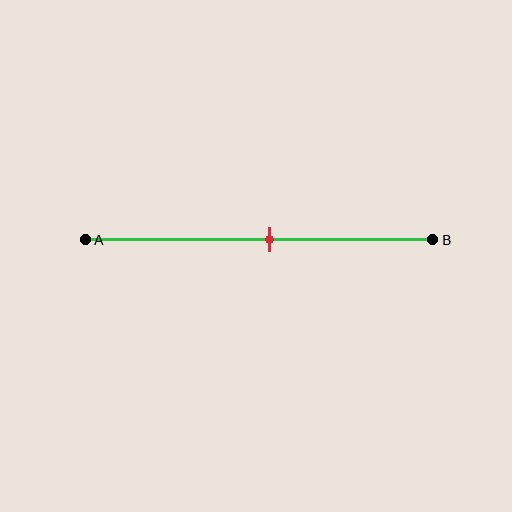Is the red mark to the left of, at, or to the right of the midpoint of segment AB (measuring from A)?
The red mark is to the right of the midpoint of segment AB.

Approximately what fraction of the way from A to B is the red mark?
The red mark is approximately 55% of the way from A to B.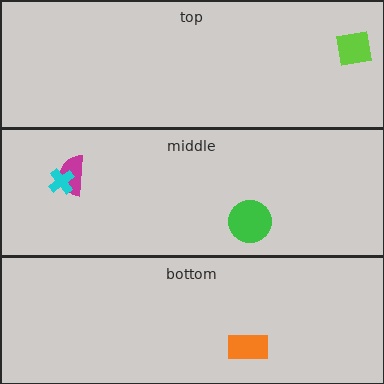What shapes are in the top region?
The lime square.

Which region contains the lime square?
The top region.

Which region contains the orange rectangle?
The bottom region.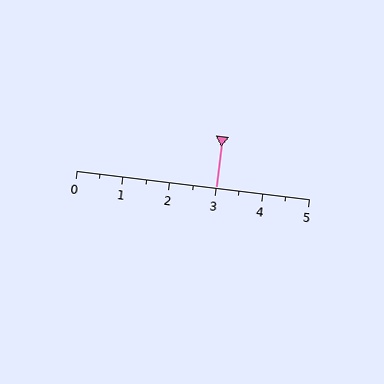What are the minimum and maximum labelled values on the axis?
The axis runs from 0 to 5.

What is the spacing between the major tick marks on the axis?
The major ticks are spaced 1 apart.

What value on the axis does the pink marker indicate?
The marker indicates approximately 3.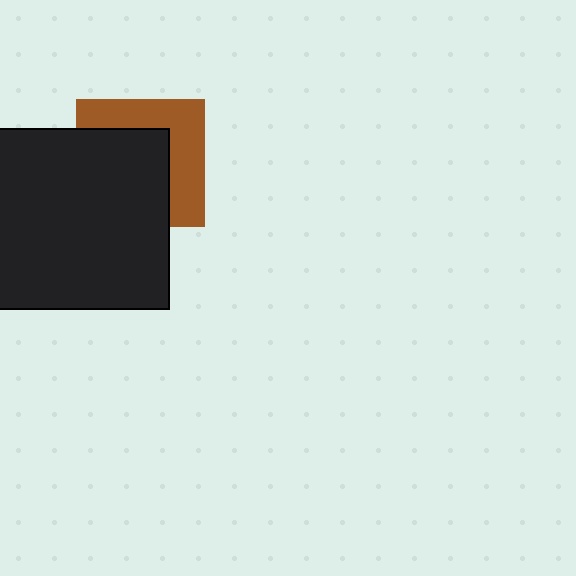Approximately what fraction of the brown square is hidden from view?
Roughly 56% of the brown square is hidden behind the black rectangle.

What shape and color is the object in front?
The object in front is a black rectangle.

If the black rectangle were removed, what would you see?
You would see the complete brown square.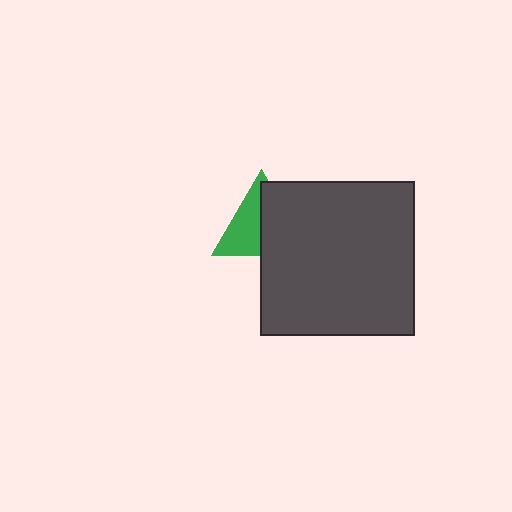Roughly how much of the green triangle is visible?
About half of it is visible (roughly 48%).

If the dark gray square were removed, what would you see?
You would see the complete green triangle.